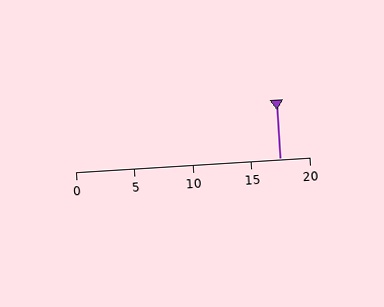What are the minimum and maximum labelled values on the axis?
The axis runs from 0 to 20.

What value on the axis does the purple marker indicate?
The marker indicates approximately 17.5.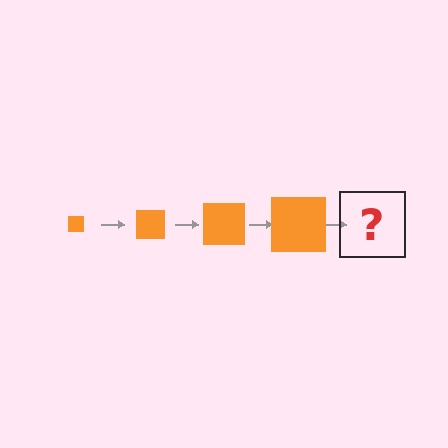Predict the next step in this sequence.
The next step is an orange square, larger than the previous one.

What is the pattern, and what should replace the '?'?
The pattern is that the square gets progressively larger each step. The '?' should be an orange square, larger than the previous one.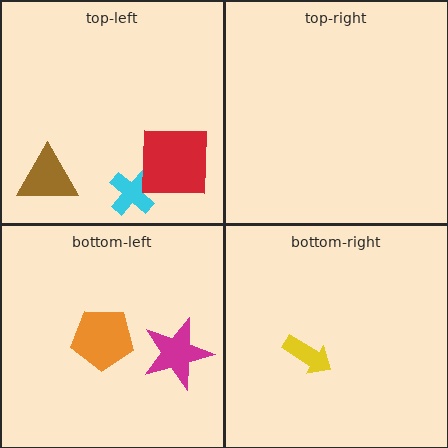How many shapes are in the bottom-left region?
2.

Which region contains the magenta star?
The bottom-left region.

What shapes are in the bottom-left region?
The magenta star, the orange pentagon.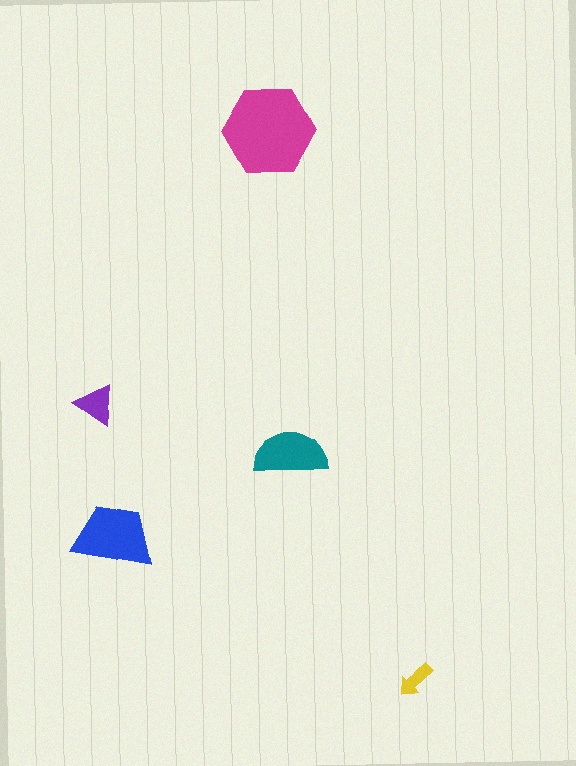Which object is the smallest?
The yellow arrow.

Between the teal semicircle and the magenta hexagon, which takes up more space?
The magenta hexagon.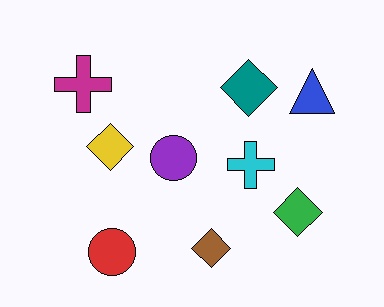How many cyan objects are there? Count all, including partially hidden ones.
There is 1 cyan object.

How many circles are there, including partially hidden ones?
There are 2 circles.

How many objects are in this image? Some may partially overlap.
There are 9 objects.